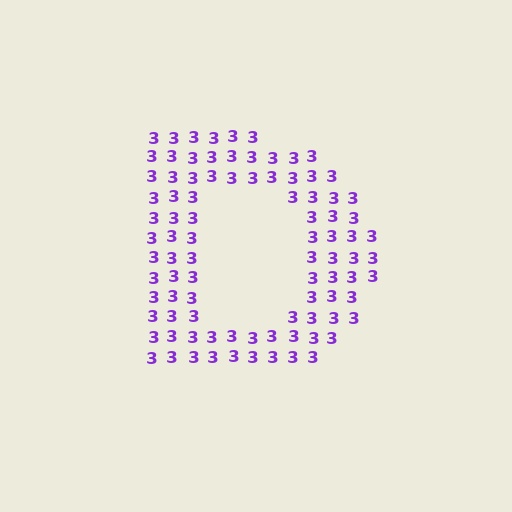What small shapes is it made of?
It is made of small digit 3's.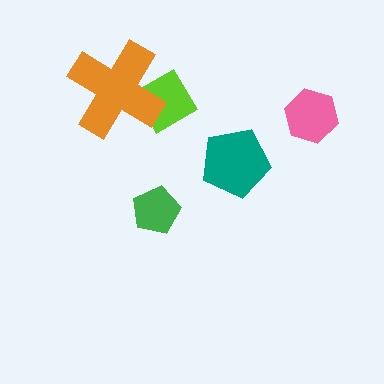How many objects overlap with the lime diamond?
1 object overlaps with the lime diamond.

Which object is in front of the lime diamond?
The orange cross is in front of the lime diamond.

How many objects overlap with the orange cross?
1 object overlaps with the orange cross.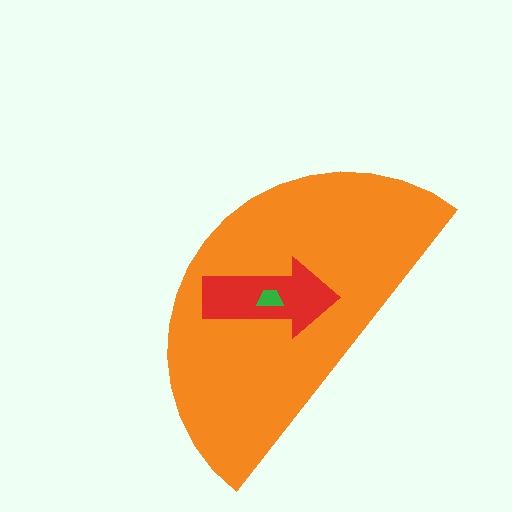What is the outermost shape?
The orange semicircle.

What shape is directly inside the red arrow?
The green trapezoid.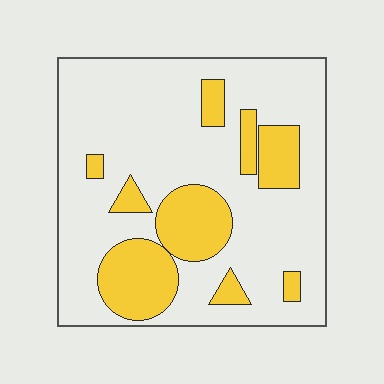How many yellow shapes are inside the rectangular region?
9.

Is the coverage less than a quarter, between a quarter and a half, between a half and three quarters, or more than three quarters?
Less than a quarter.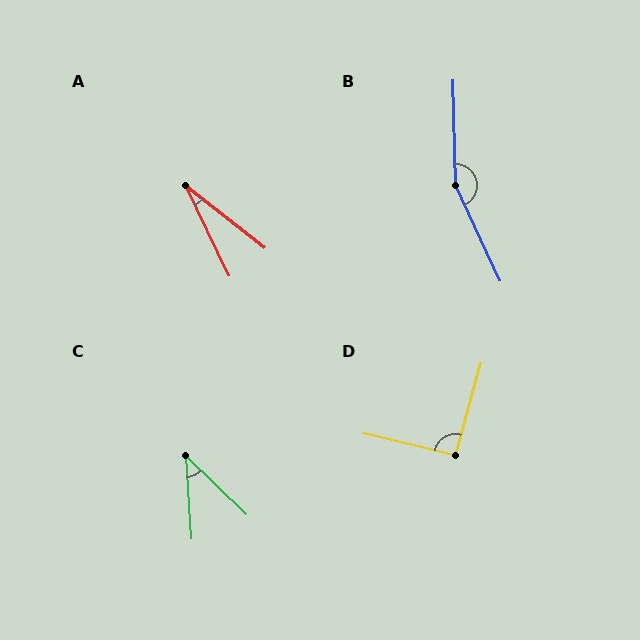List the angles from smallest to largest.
A (26°), C (42°), D (92°), B (156°).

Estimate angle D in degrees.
Approximately 92 degrees.